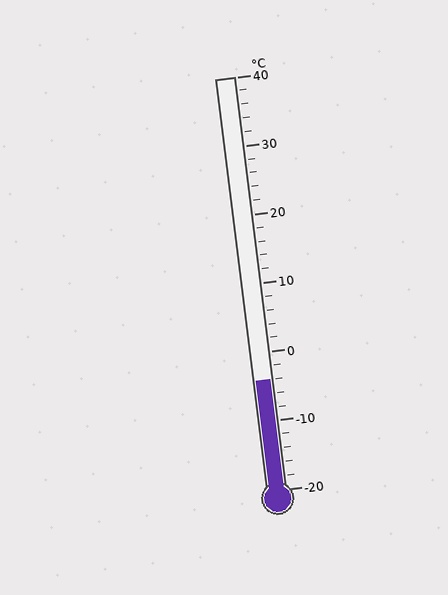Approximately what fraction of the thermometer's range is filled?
The thermometer is filled to approximately 25% of its range.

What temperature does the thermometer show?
The thermometer shows approximately -4°C.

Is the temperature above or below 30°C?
The temperature is below 30°C.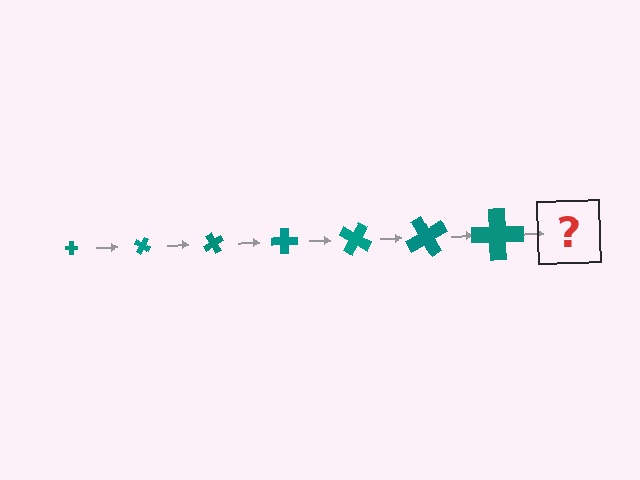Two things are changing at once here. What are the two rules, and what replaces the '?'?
The two rules are that the cross grows larger each step and it rotates 30 degrees each step. The '?' should be a cross, larger than the previous one and rotated 210 degrees from the start.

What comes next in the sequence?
The next element should be a cross, larger than the previous one and rotated 210 degrees from the start.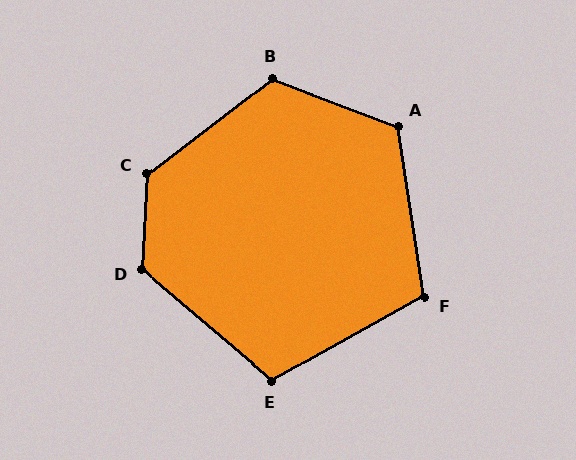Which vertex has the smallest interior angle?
E, at approximately 111 degrees.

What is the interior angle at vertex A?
Approximately 119 degrees (obtuse).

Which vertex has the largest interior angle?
C, at approximately 130 degrees.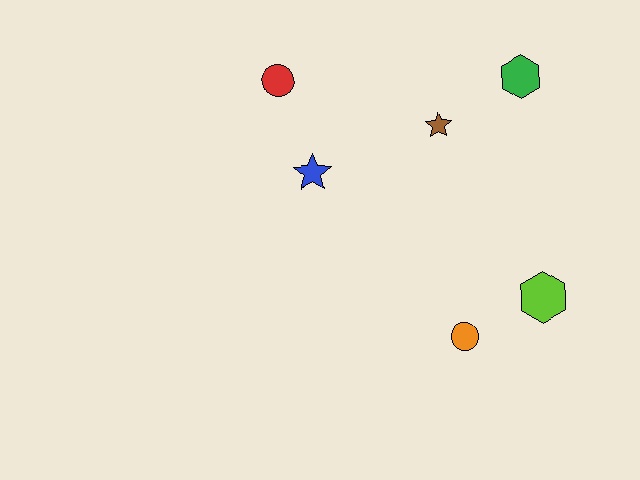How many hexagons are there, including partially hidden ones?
There are 2 hexagons.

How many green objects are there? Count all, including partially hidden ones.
There is 1 green object.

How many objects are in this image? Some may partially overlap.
There are 6 objects.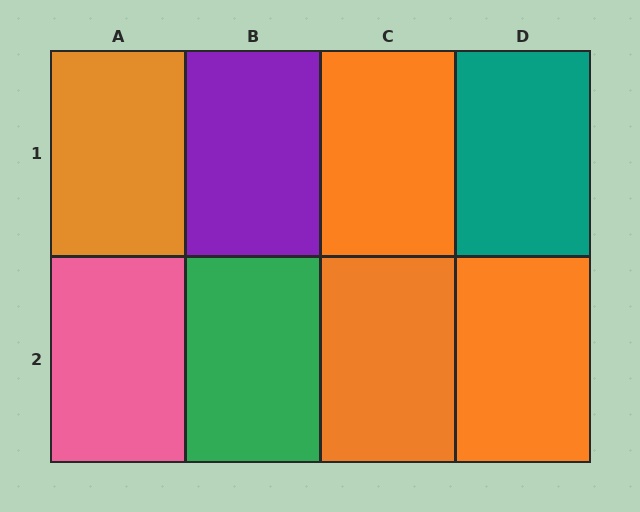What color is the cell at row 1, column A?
Orange.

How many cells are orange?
4 cells are orange.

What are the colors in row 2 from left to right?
Pink, green, orange, orange.